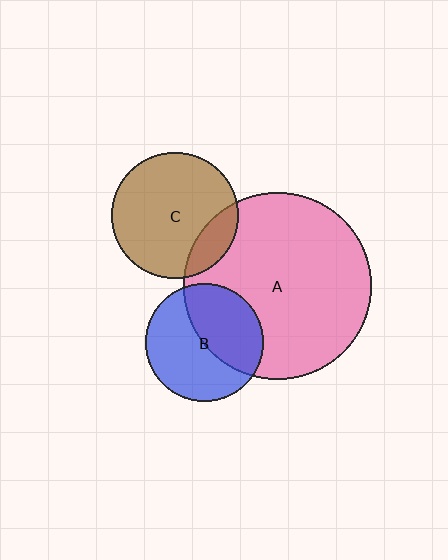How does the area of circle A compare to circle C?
Approximately 2.2 times.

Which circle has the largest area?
Circle A (pink).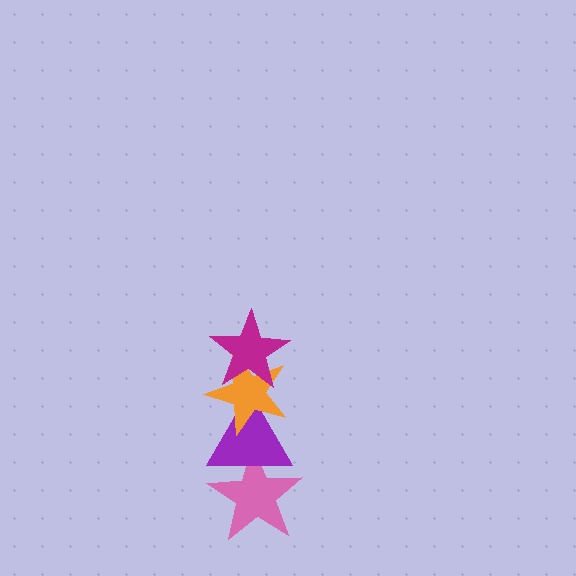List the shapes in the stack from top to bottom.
From top to bottom: the magenta star, the orange star, the purple triangle, the pink star.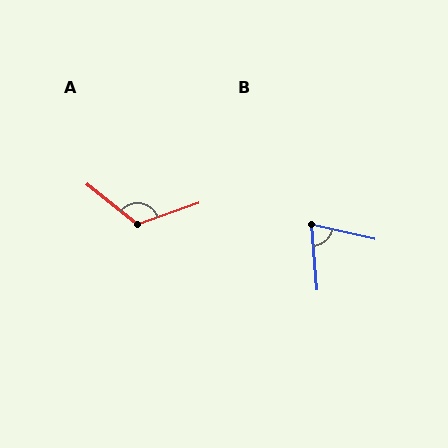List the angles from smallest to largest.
B (72°), A (122°).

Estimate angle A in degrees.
Approximately 122 degrees.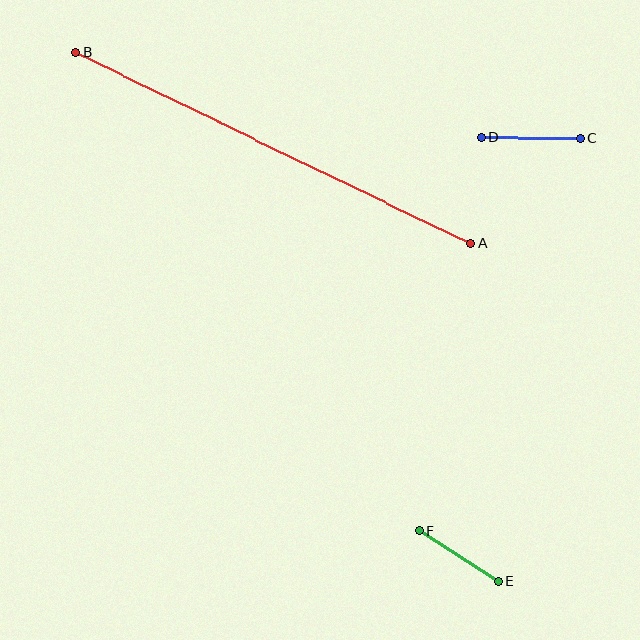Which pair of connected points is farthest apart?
Points A and B are farthest apart.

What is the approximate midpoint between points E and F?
The midpoint is at approximately (459, 556) pixels.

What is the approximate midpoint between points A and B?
The midpoint is at approximately (273, 148) pixels.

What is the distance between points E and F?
The distance is approximately 94 pixels.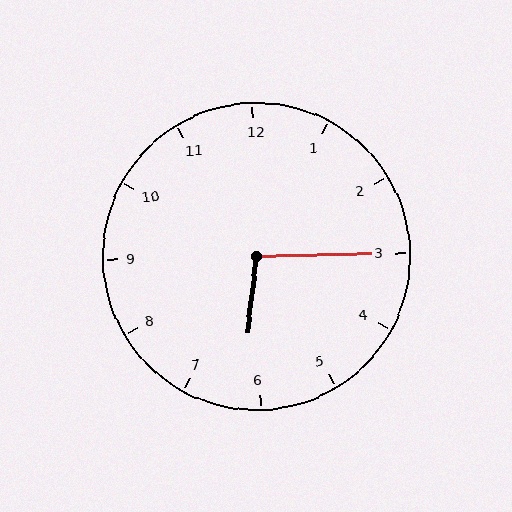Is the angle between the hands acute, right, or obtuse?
It is obtuse.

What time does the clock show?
6:15.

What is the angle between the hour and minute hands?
Approximately 98 degrees.